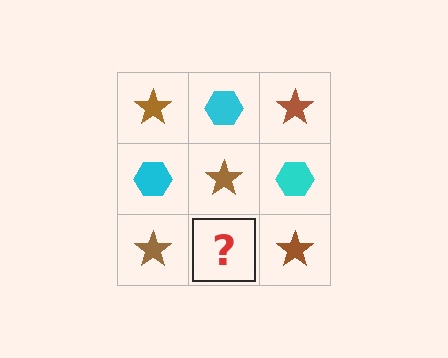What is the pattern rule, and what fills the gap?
The rule is that it alternates brown star and cyan hexagon in a checkerboard pattern. The gap should be filled with a cyan hexagon.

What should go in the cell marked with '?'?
The missing cell should contain a cyan hexagon.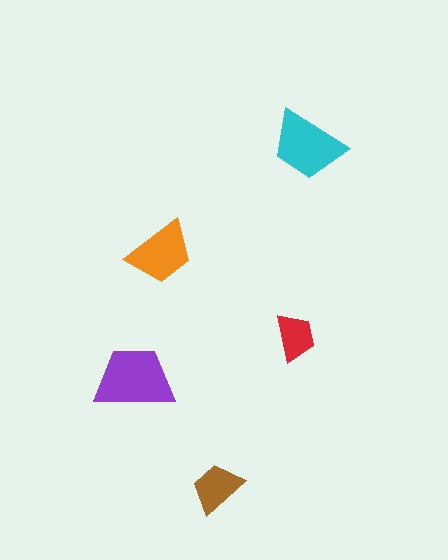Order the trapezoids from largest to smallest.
the purple one, the cyan one, the orange one, the brown one, the red one.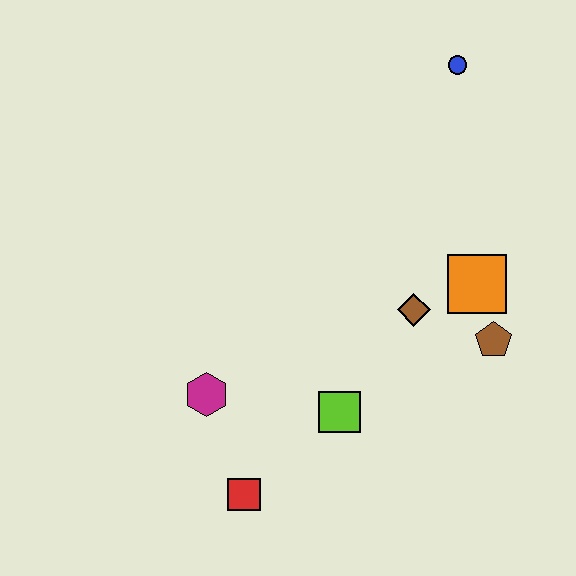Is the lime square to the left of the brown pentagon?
Yes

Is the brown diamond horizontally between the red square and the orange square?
Yes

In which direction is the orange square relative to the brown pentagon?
The orange square is above the brown pentagon.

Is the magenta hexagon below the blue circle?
Yes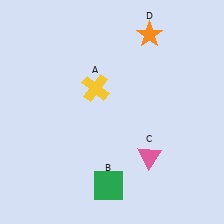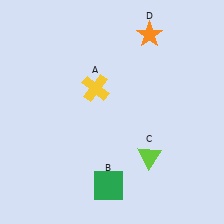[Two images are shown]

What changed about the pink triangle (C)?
In Image 1, C is pink. In Image 2, it changed to lime.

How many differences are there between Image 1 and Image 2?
There is 1 difference between the two images.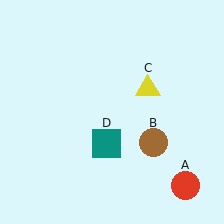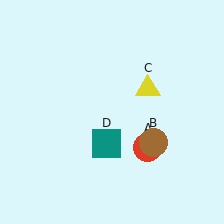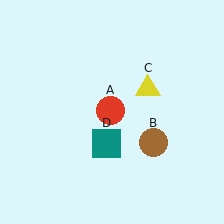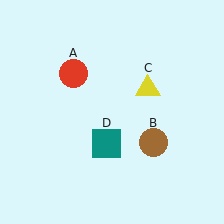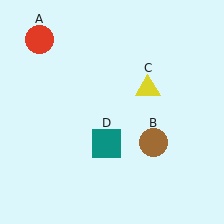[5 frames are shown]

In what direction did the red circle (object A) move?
The red circle (object A) moved up and to the left.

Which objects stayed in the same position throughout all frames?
Brown circle (object B) and yellow triangle (object C) and teal square (object D) remained stationary.